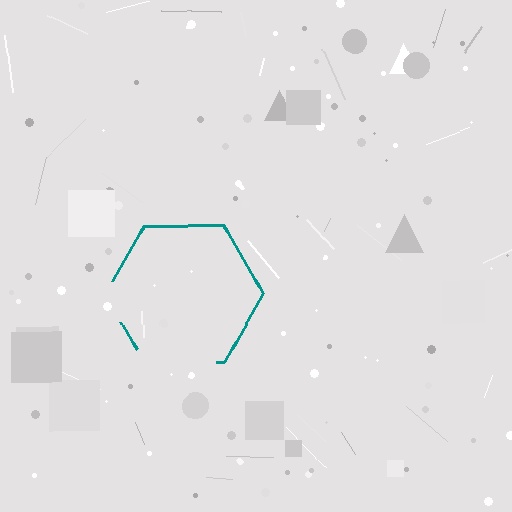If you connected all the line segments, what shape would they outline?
They would outline a hexagon.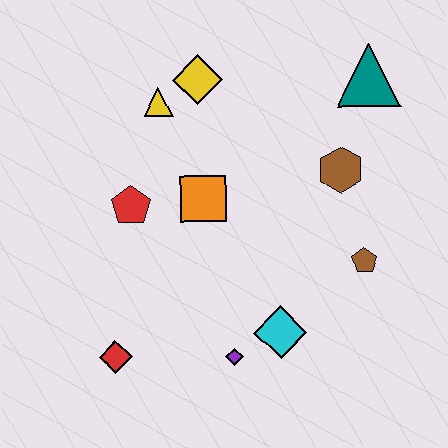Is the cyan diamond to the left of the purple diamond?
No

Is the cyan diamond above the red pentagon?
No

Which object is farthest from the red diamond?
The teal triangle is farthest from the red diamond.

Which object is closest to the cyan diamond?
The purple diamond is closest to the cyan diamond.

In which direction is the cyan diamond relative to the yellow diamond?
The cyan diamond is below the yellow diamond.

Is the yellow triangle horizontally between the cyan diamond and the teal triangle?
No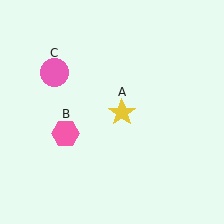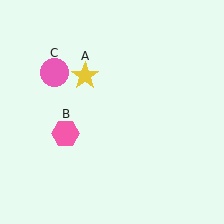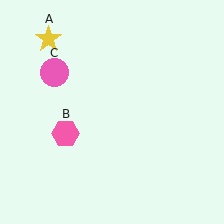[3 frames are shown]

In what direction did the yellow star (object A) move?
The yellow star (object A) moved up and to the left.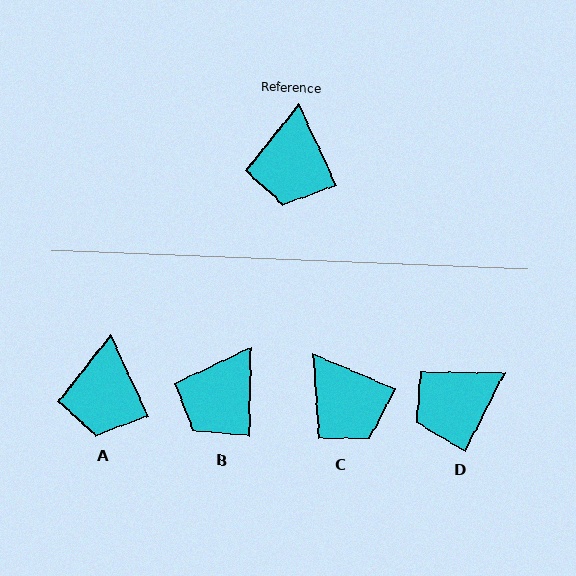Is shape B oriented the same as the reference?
No, it is off by about 26 degrees.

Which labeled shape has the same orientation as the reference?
A.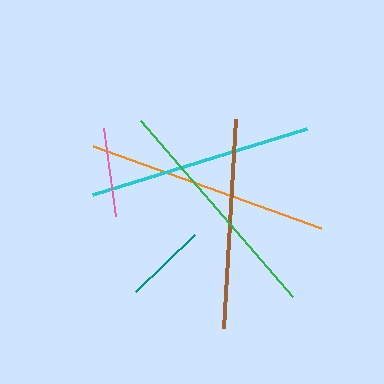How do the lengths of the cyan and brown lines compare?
The cyan and brown lines are approximately the same length.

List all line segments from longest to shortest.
From longest to shortest: orange, green, cyan, brown, pink, teal.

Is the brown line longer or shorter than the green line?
The green line is longer than the brown line.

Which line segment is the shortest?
The teal line is the shortest at approximately 82 pixels.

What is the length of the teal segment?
The teal segment is approximately 82 pixels long.